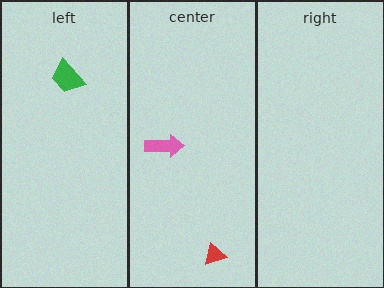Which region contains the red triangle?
The center region.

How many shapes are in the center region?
2.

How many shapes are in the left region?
1.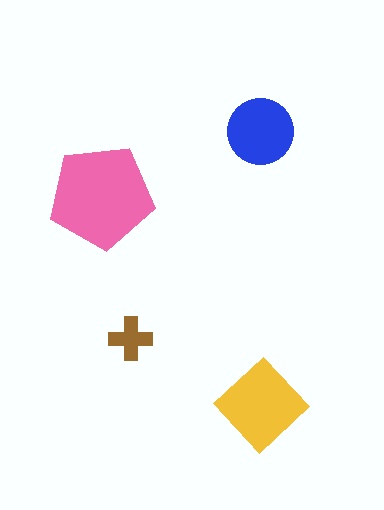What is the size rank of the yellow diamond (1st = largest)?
2nd.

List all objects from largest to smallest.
The pink pentagon, the yellow diamond, the blue circle, the brown cross.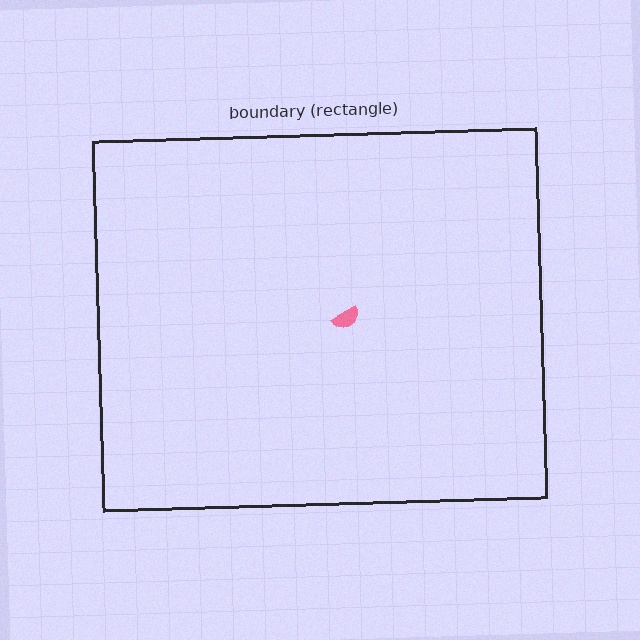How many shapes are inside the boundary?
1 inside, 0 outside.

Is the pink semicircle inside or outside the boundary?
Inside.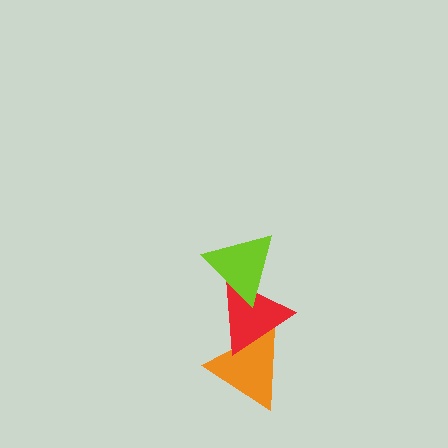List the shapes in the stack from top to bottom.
From top to bottom: the lime triangle, the red triangle, the orange triangle.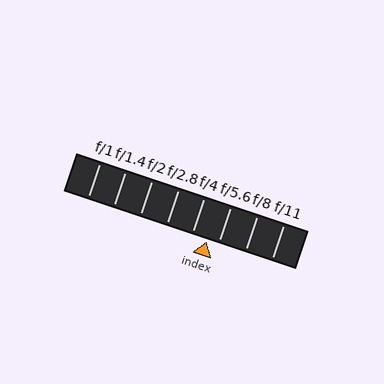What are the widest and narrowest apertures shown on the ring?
The widest aperture shown is f/1 and the narrowest is f/11.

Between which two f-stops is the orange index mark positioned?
The index mark is between f/4 and f/5.6.